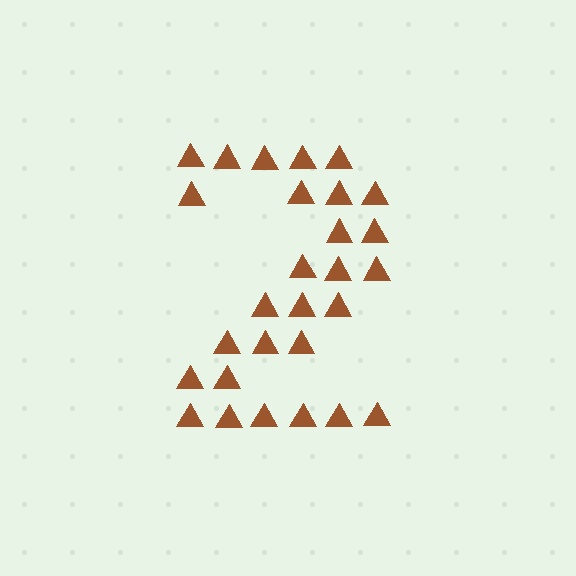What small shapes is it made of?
It is made of small triangles.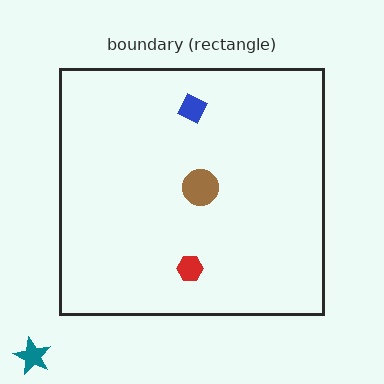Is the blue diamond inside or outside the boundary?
Inside.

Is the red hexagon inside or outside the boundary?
Inside.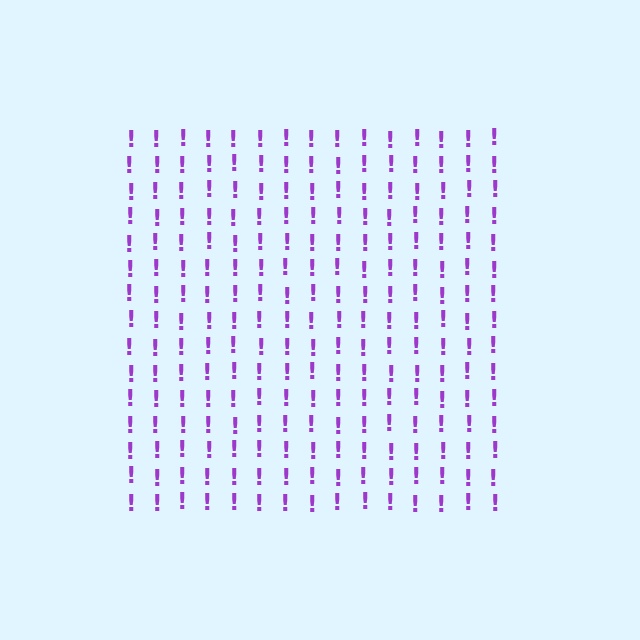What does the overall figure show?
The overall figure shows a square.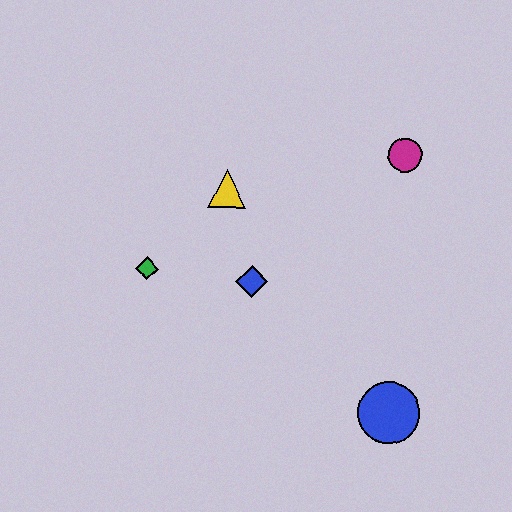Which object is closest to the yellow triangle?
The blue diamond is closest to the yellow triangle.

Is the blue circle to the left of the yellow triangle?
No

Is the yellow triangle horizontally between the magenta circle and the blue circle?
No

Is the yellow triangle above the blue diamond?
Yes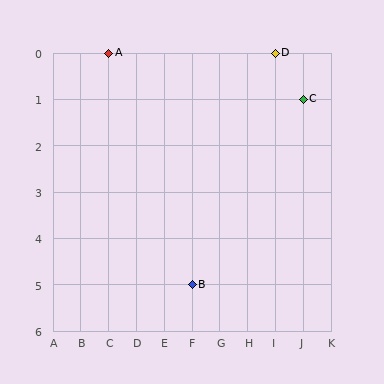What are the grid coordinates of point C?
Point C is at grid coordinates (J, 1).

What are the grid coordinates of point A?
Point A is at grid coordinates (C, 0).